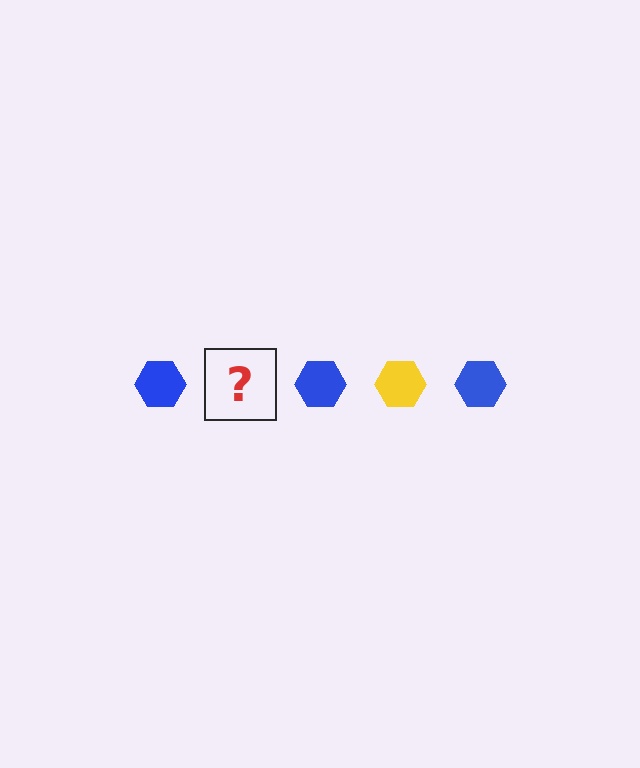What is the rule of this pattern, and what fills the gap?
The rule is that the pattern cycles through blue, yellow hexagons. The gap should be filled with a yellow hexagon.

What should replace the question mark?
The question mark should be replaced with a yellow hexagon.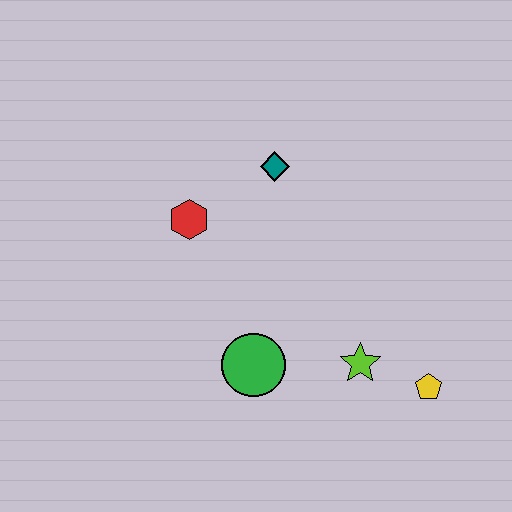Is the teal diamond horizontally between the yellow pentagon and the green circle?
Yes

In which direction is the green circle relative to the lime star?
The green circle is to the left of the lime star.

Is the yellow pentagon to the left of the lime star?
No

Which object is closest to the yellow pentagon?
The lime star is closest to the yellow pentagon.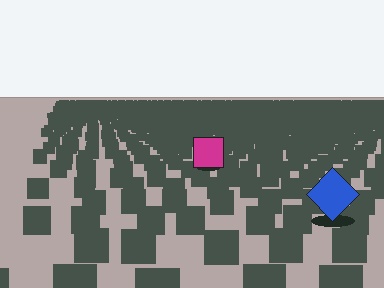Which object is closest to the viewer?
The blue diamond is closest. The texture marks near it are larger and more spread out.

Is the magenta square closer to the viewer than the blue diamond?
No. The blue diamond is closer — you can tell from the texture gradient: the ground texture is coarser near it.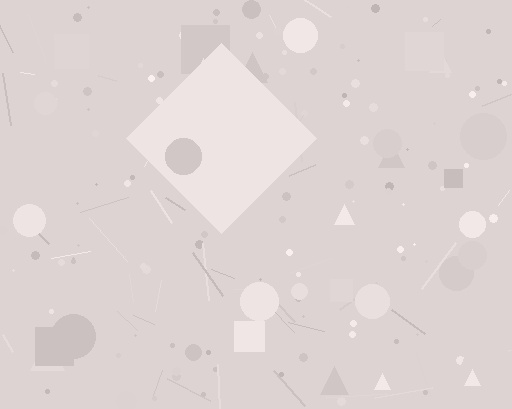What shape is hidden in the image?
A diamond is hidden in the image.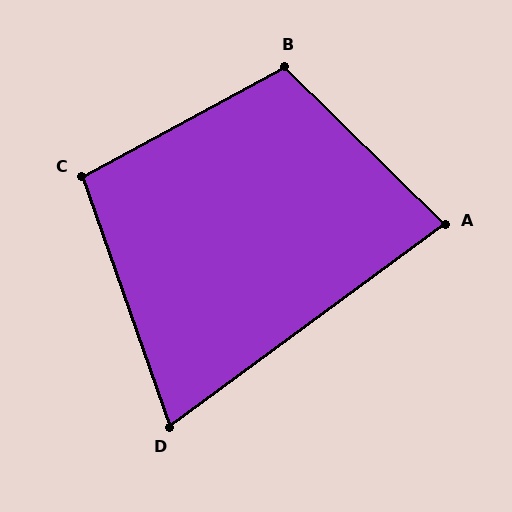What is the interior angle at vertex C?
Approximately 99 degrees (obtuse).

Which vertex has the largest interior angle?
B, at approximately 107 degrees.